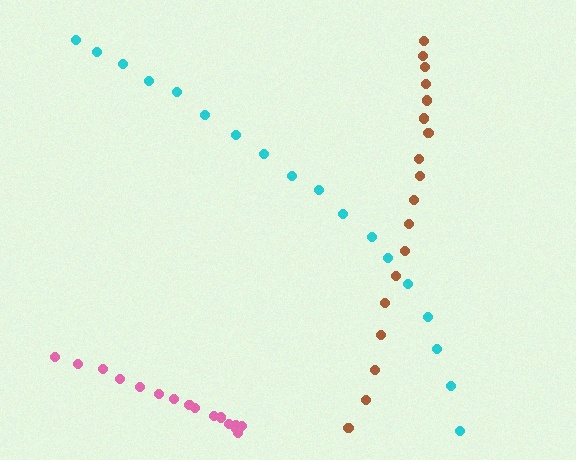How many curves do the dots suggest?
There are 3 distinct paths.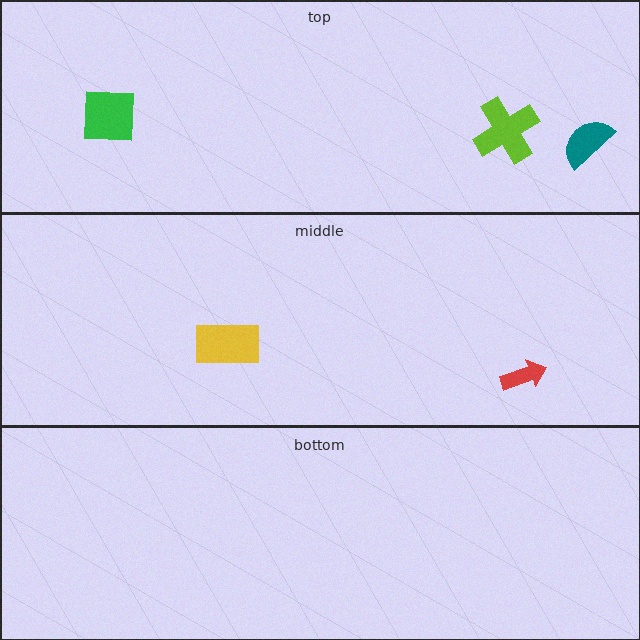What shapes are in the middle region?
The yellow rectangle, the red arrow.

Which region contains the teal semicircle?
The top region.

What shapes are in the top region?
The lime cross, the green square, the teal semicircle.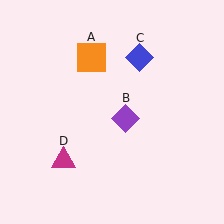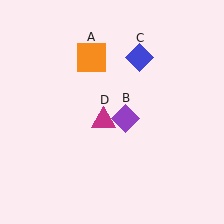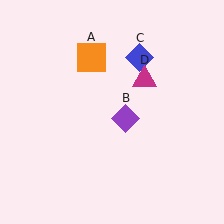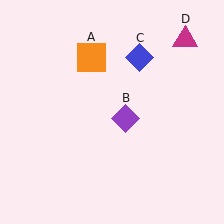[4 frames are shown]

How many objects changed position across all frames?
1 object changed position: magenta triangle (object D).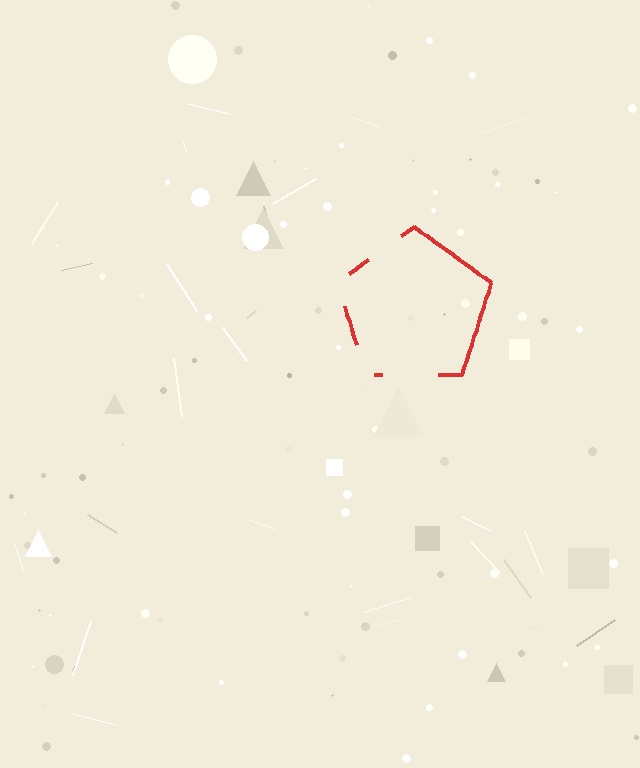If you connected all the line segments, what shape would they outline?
They would outline a pentagon.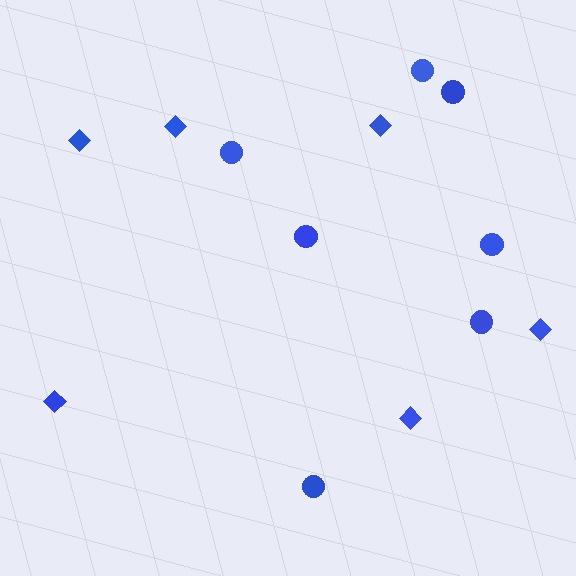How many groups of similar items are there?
There are 2 groups: one group of circles (7) and one group of diamonds (6).